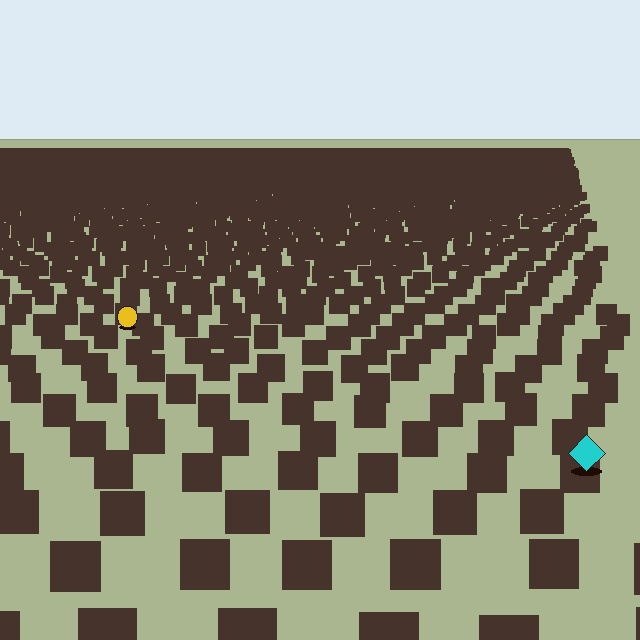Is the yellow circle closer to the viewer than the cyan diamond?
No. The cyan diamond is closer — you can tell from the texture gradient: the ground texture is coarser near it.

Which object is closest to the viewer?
The cyan diamond is closest. The texture marks near it are larger and more spread out.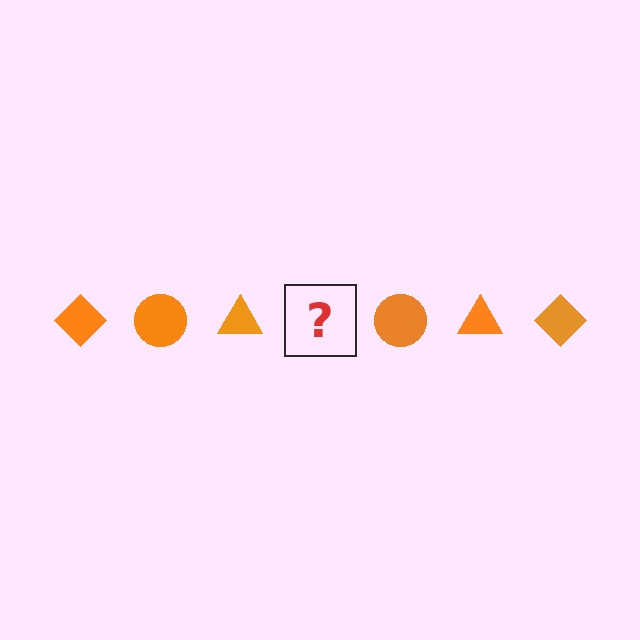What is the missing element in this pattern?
The missing element is an orange diamond.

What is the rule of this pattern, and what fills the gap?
The rule is that the pattern cycles through diamond, circle, triangle shapes in orange. The gap should be filled with an orange diamond.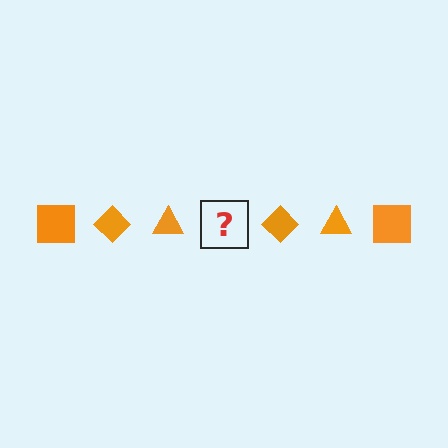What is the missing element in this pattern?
The missing element is an orange square.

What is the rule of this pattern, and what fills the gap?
The rule is that the pattern cycles through square, diamond, triangle shapes in orange. The gap should be filled with an orange square.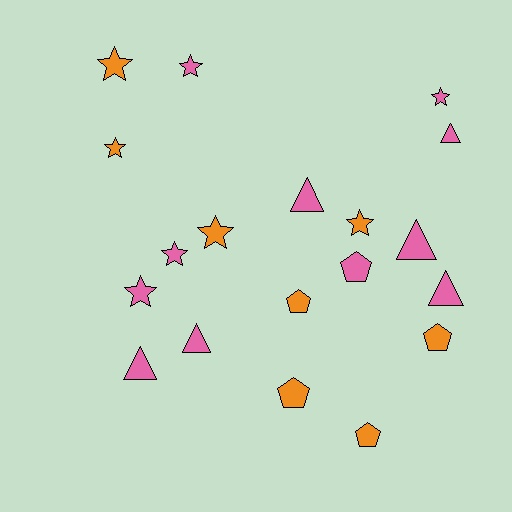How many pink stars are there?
There are 4 pink stars.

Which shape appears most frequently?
Star, with 8 objects.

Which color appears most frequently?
Pink, with 11 objects.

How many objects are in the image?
There are 19 objects.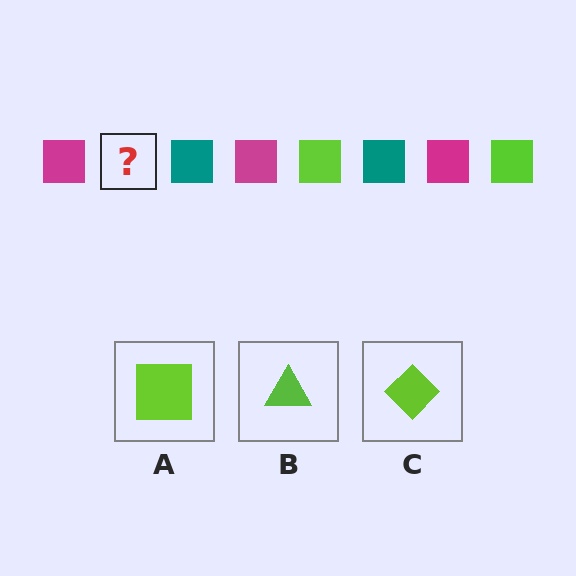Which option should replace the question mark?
Option A.